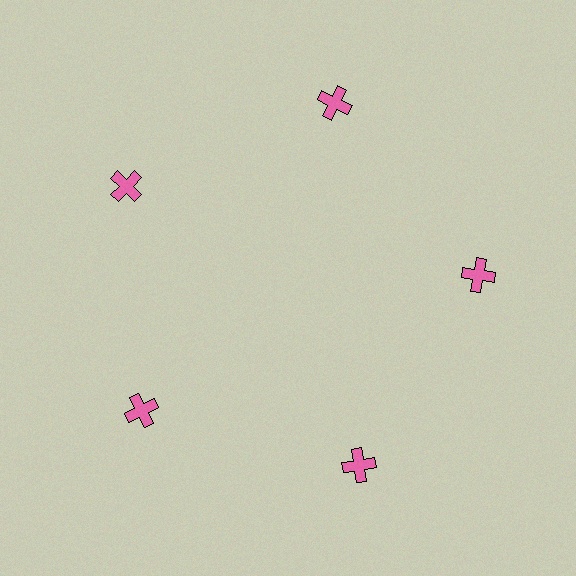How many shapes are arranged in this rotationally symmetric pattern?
There are 5 shapes, arranged in 5 groups of 1.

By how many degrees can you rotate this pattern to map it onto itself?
The pattern maps onto itself every 72 degrees of rotation.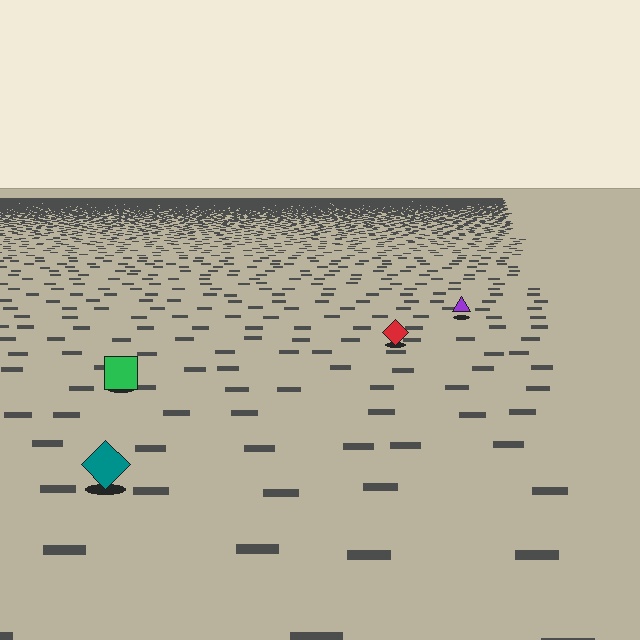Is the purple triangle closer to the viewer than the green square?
No. The green square is closer — you can tell from the texture gradient: the ground texture is coarser near it.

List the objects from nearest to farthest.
From nearest to farthest: the teal diamond, the green square, the red diamond, the purple triangle.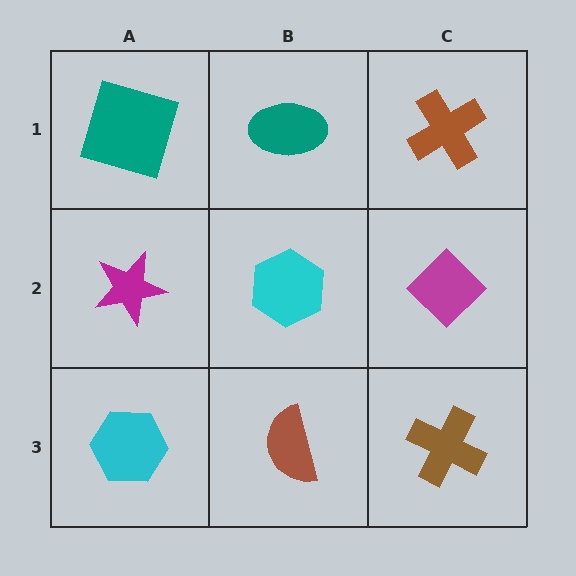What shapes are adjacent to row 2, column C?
A brown cross (row 1, column C), a brown cross (row 3, column C), a cyan hexagon (row 2, column B).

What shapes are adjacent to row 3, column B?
A cyan hexagon (row 2, column B), a cyan hexagon (row 3, column A), a brown cross (row 3, column C).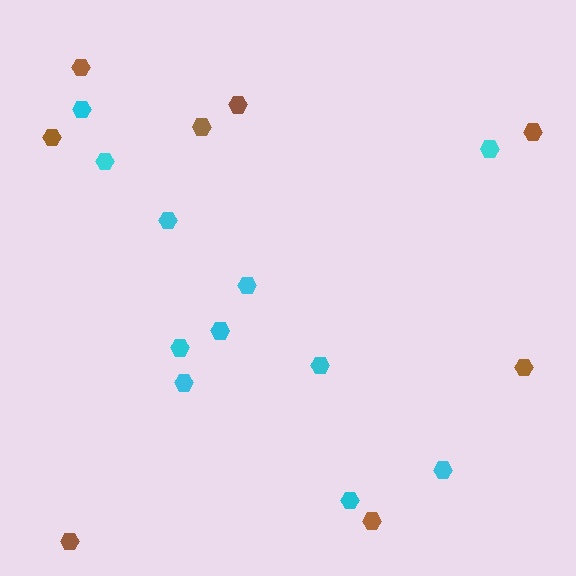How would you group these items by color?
There are 2 groups: one group of cyan hexagons (11) and one group of brown hexagons (8).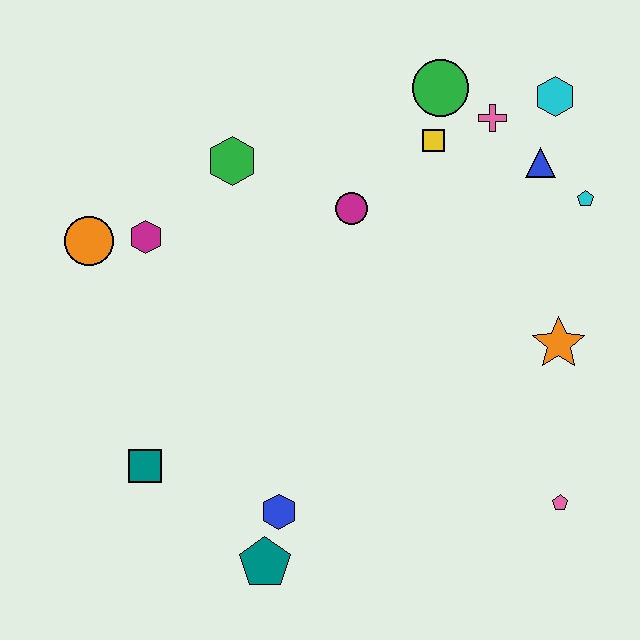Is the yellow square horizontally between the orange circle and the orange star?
Yes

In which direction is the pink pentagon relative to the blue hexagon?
The pink pentagon is to the right of the blue hexagon.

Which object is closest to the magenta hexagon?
The orange circle is closest to the magenta hexagon.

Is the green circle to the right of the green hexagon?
Yes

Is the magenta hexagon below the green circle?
Yes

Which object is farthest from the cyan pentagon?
The teal square is farthest from the cyan pentagon.